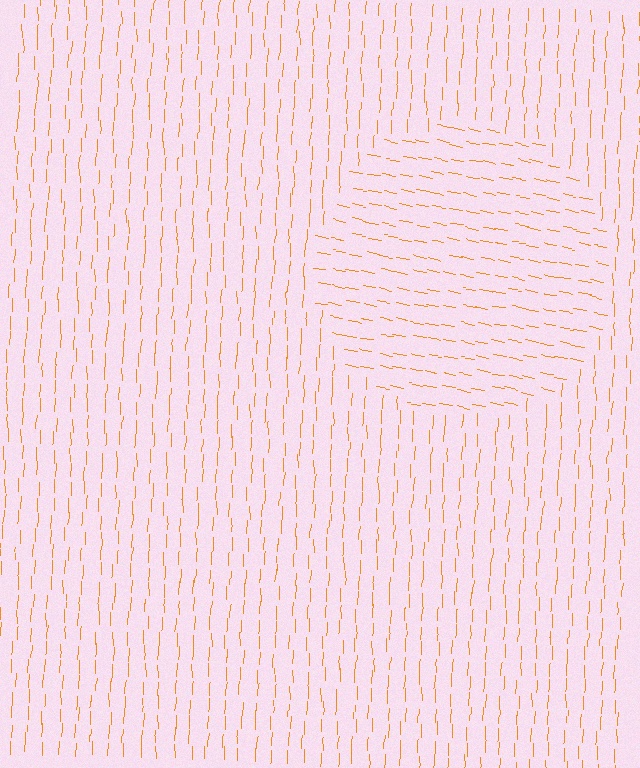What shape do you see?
I see a circle.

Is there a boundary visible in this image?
Yes, there is a texture boundary formed by a change in line orientation.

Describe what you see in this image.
The image is filled with small orange line segments. A circle region in the image has lines oriented differently from the surrounding lines, creating a visible texture boundary.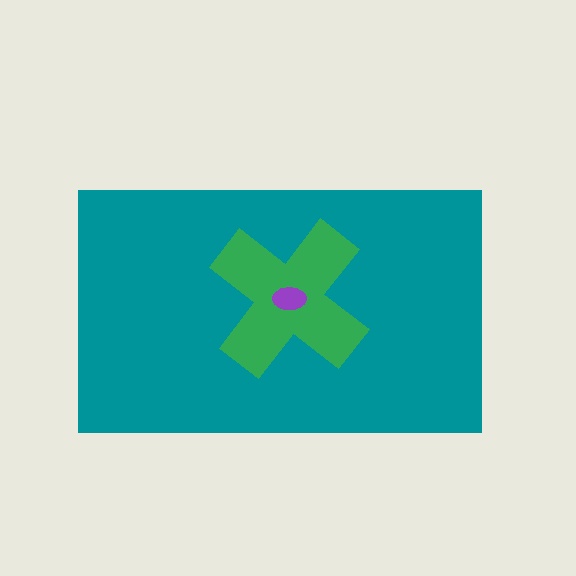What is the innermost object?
The purple ellipse.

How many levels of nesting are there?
3.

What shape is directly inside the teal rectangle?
The green cross.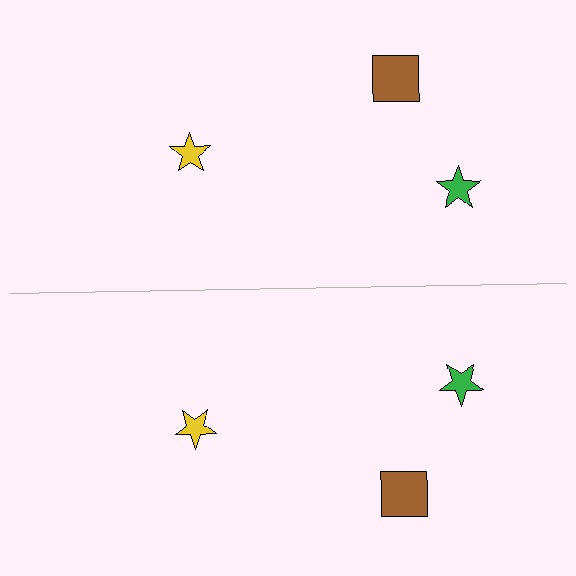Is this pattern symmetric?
Yes, this pattern has bilateral (reflection) symmetry.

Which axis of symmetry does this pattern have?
The pattern has a horizontal axis of symmetry running through the center of the image.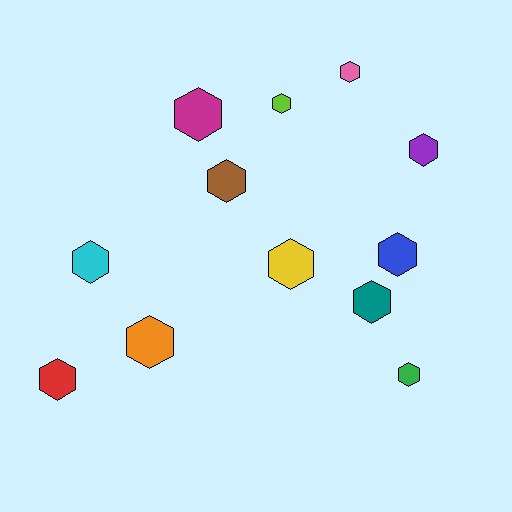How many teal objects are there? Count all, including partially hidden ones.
There is 1 teal object.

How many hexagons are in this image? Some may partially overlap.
There are 12 hexagons.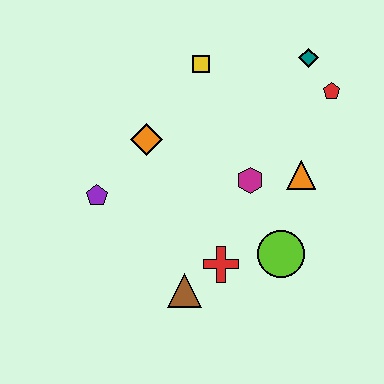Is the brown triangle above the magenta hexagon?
No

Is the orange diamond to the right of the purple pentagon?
Yes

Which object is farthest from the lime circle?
The yellow square is farthest from the lime circle.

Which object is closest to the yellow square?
The orange diamond is closest to the yellow square.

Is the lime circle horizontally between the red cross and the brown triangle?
No